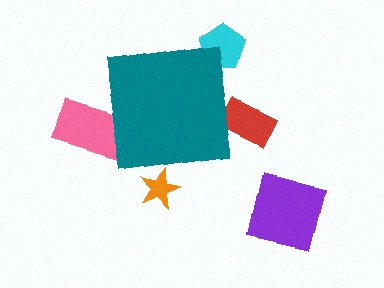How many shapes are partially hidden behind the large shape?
4 shapes are partially hidden.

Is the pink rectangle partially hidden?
Yes, the pink rectangle is partially hidden behind the teal square.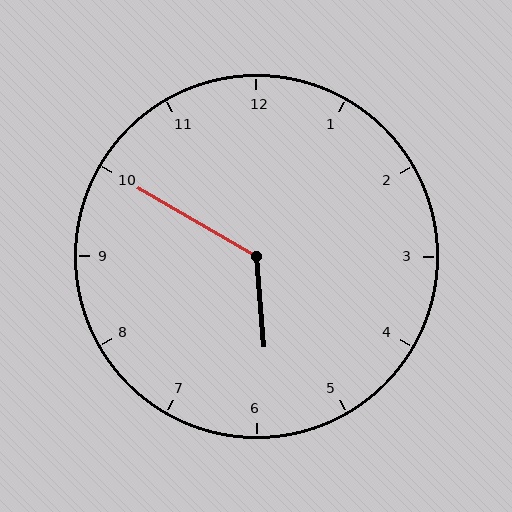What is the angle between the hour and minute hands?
Approximately 125 degrees.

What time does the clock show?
5:50.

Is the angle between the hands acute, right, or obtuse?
It is obtuse.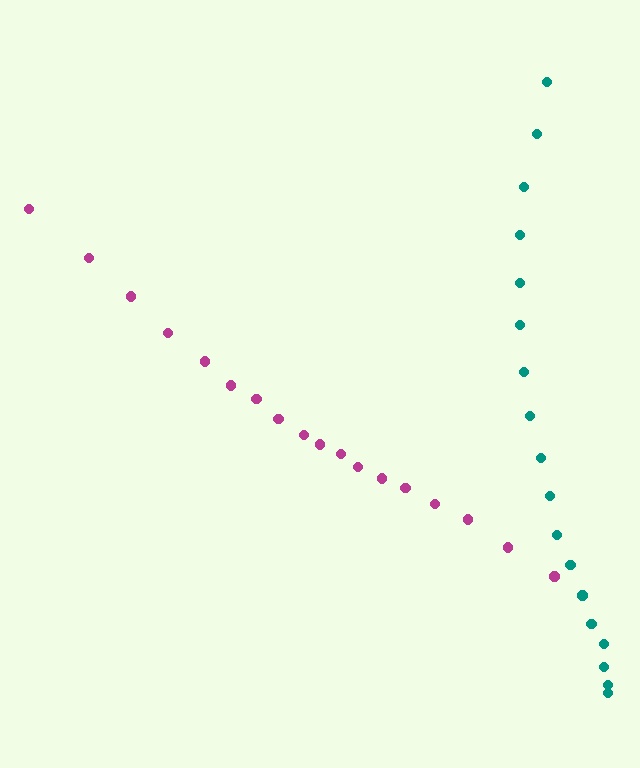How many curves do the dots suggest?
There are 2 distinct paths.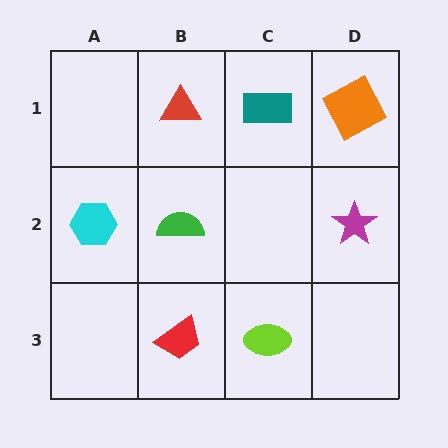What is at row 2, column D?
A magenta star.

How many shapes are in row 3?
2 shapes.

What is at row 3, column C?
A lime ellipse.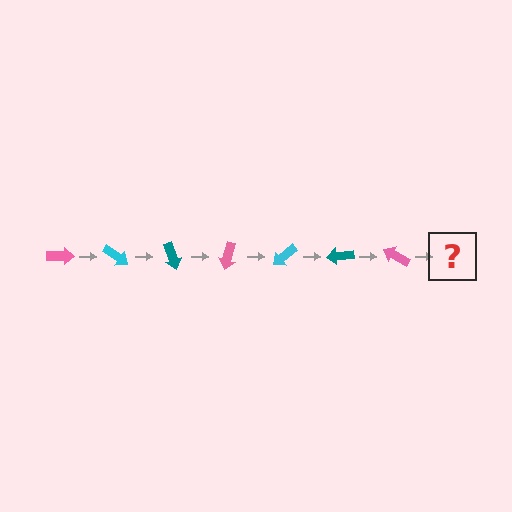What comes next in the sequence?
The next element should be a cyan arrow, rotated 245 degrees from the start.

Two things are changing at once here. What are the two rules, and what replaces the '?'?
The two rules are that it rotates 35 degrees each step and the color cycles through pink, cyan, and teal. The '?' should be a cyan arrow, rotated 245 degrees from the start.